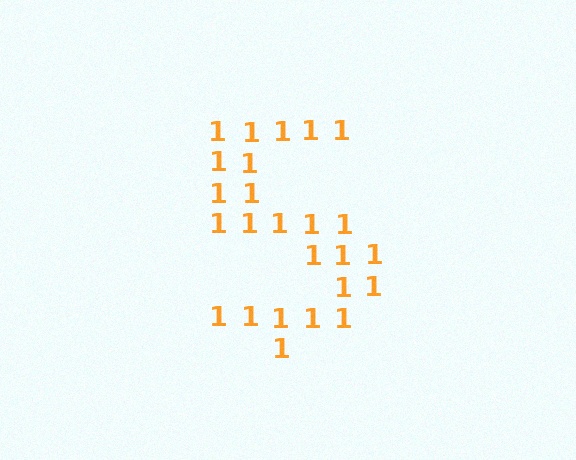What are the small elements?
The small elements are digit 1's.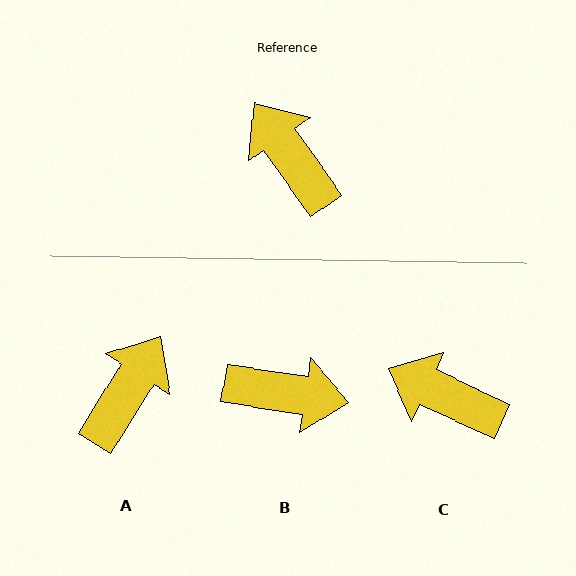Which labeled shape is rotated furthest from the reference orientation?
B, about 134 degrees away.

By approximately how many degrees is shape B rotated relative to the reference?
Approximately 134 degrees clockwise.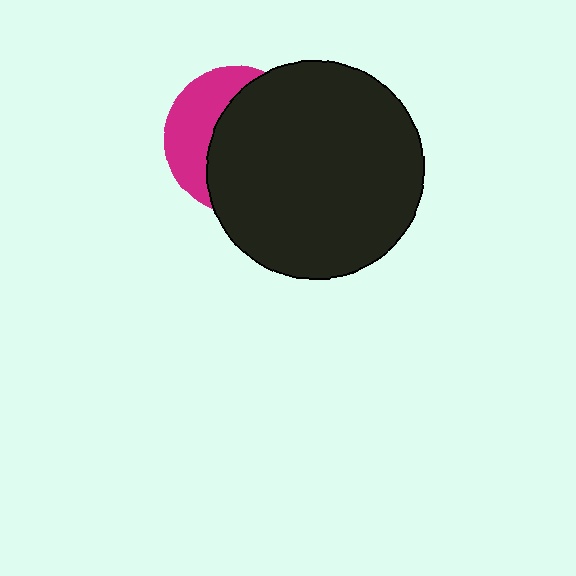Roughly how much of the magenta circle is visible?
A small part of it is visible (roughly 36%).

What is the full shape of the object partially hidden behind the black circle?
The partially hidden object is a magenta circle.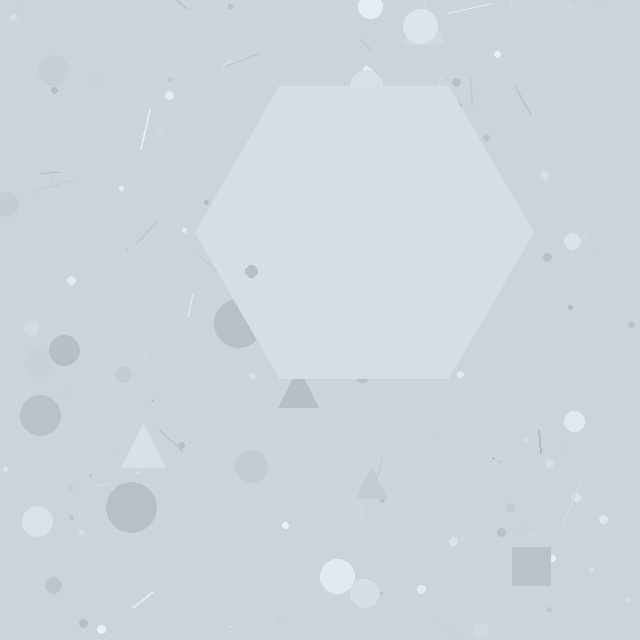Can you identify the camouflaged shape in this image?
The camouflaged shape is a hexagon.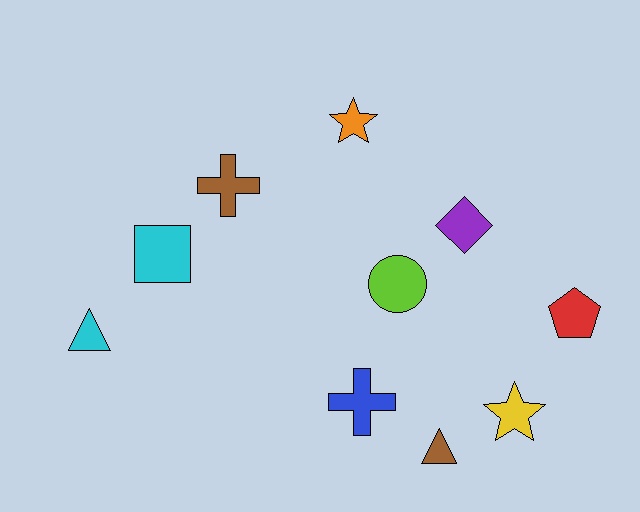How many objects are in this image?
There are 10 objects.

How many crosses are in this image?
There are 2 crosses.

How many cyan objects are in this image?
There are 2 cyan objects.